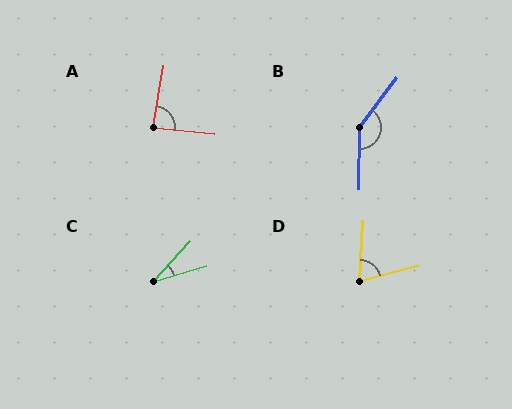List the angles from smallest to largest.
C (30°), D (72°), A (86°), B (144°).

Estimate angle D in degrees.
Approximately 72 degrees.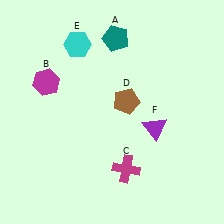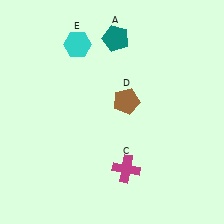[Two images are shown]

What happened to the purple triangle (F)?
The purple triangle (F) was removed in Image 2. It was in the bottom-right area of Image 1.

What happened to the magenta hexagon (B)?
The magenta hexagon (B) was removed in Image 2. It was in the top-left area of Image 1.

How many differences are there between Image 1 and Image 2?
There are 2 differences between the two images.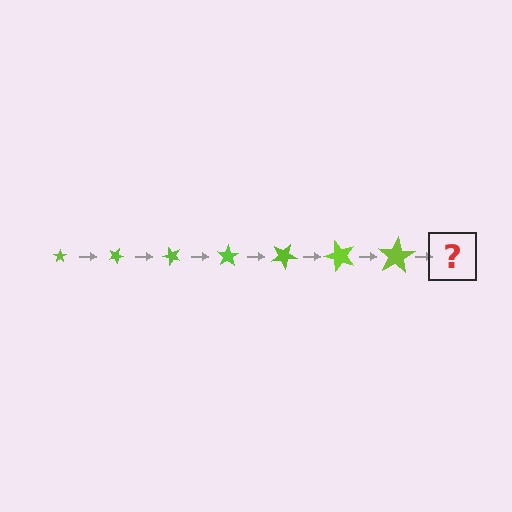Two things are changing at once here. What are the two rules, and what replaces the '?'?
The two rules are that the star grows larger each step and it rotates 25 degrees each step. The '?' should be a star, larger than the previous one and rotated 175 degrees from the start.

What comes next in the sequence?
The next element should be a star, larger than the previous one and rotated 175 degrees from the start.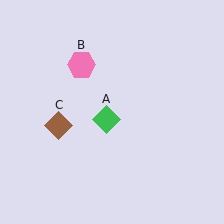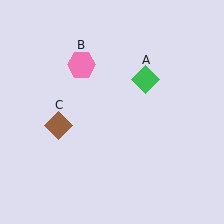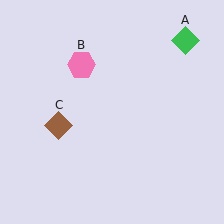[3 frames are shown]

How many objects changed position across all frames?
1 object changed position: green diamond (object A).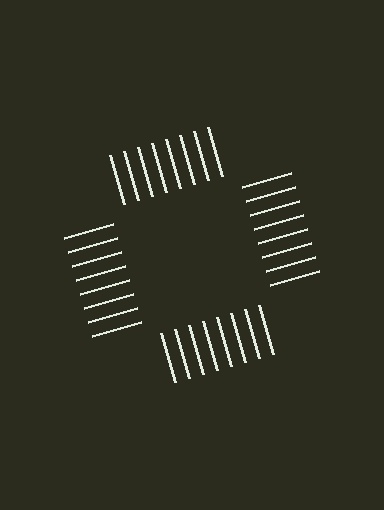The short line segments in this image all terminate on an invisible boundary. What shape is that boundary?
An illusory square — the line segments terminate on its edges but no continuous stroke is drawn.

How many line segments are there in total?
32 — 8 along each of the 4 edges.